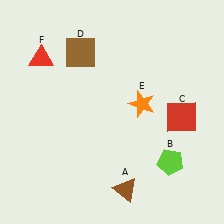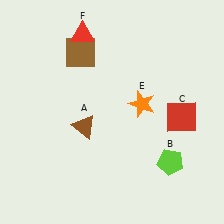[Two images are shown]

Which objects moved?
The objects that moved are: the brown triangle (A), the red triangle (F).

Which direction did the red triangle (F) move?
The red triangle (F) moved right.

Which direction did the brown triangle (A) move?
The brown triangle (A) moved up.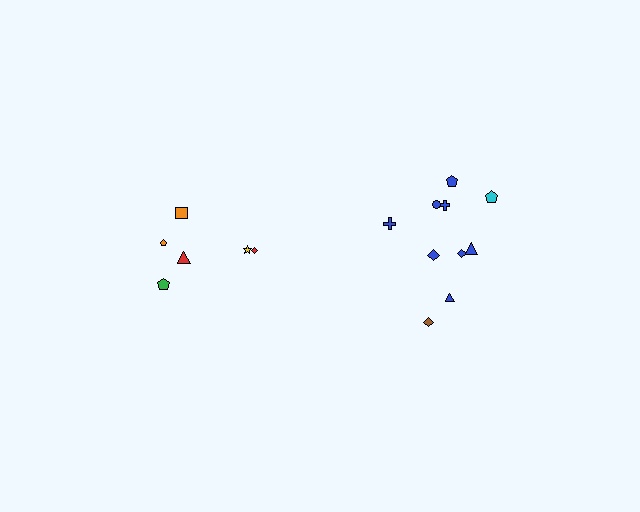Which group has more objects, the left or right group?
The right group.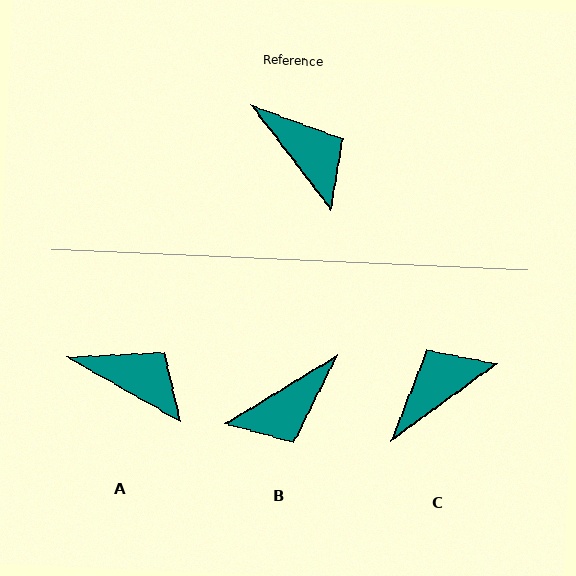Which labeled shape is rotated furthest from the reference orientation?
B, about 96 degrees away.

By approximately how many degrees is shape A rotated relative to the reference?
Approximately 23 degrees counter-clockwise.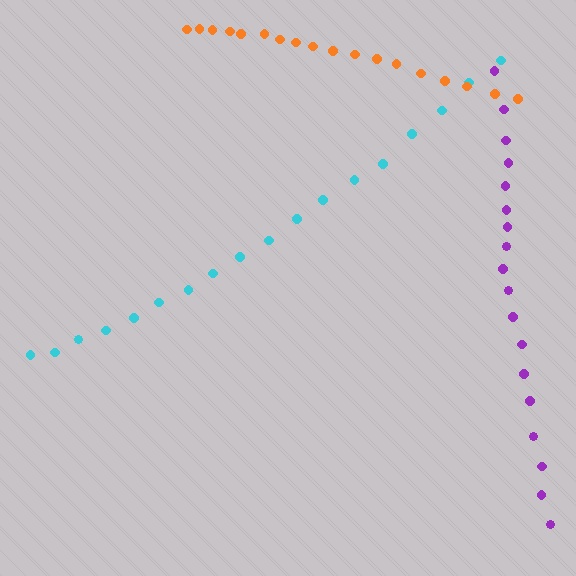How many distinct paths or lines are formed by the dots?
There are 3 distinct paths.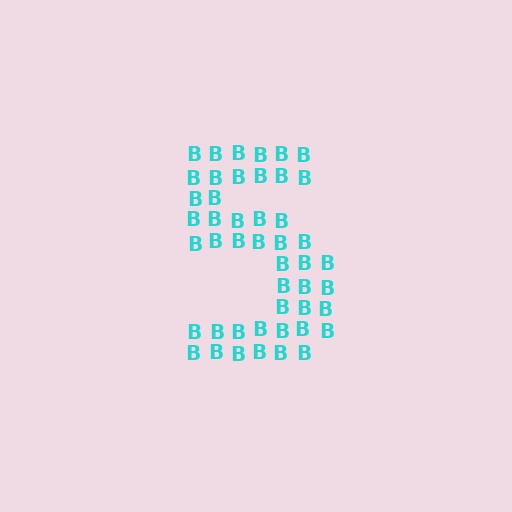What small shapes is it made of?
It is made of small letter B's.